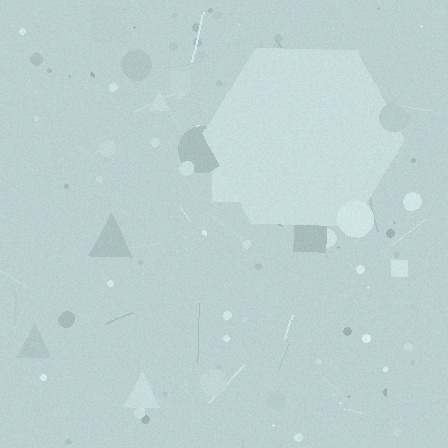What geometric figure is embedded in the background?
A hexagon is embedded in the background.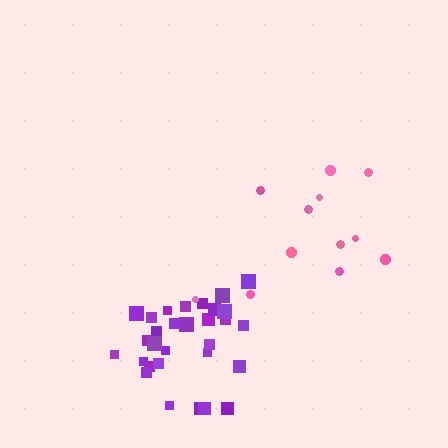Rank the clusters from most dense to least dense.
purple, pink.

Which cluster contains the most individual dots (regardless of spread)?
Purple (30).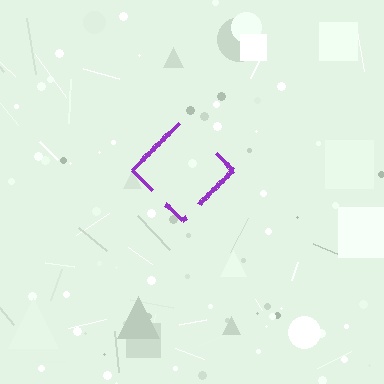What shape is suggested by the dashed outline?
The dashed outline suggests a diamond.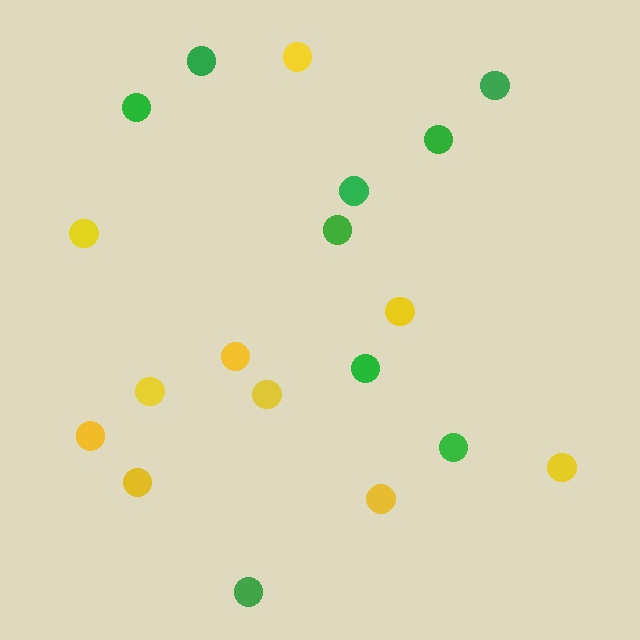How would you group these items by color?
There are 2 groups: one group of green circles (9) and one group of yellow circles (10).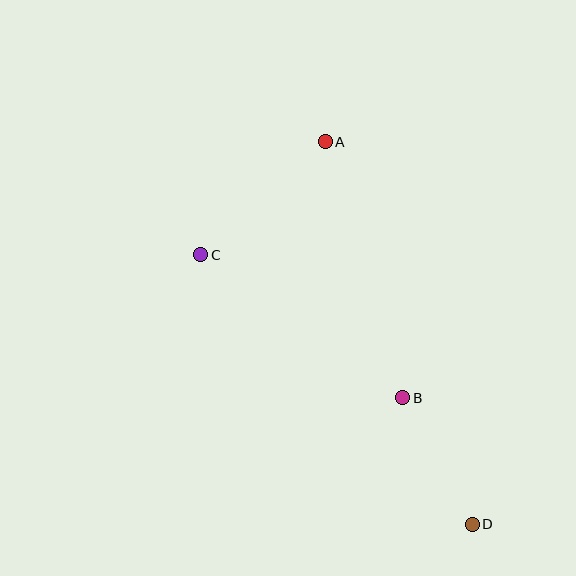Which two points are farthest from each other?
Points A and D are farthest from each other.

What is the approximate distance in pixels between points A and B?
The distance between A and B is approximately 267 pixels.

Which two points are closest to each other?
Points B and D are closest to each other.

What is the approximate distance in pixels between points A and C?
The distance between A and C is approximately 168 pixels.